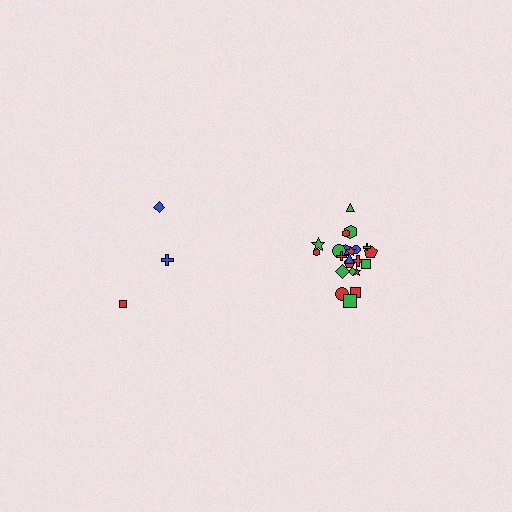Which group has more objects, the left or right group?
The right group.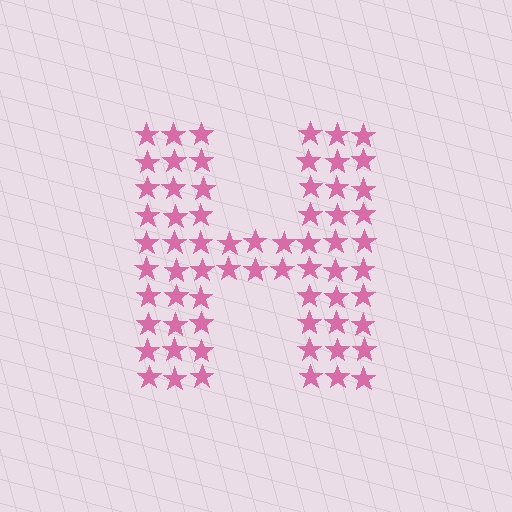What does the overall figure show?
The overall figure shows the letter H.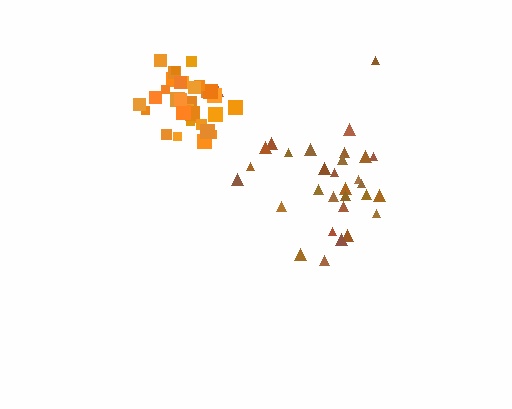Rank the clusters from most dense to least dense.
orange, brown.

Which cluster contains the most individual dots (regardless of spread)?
Orange (33).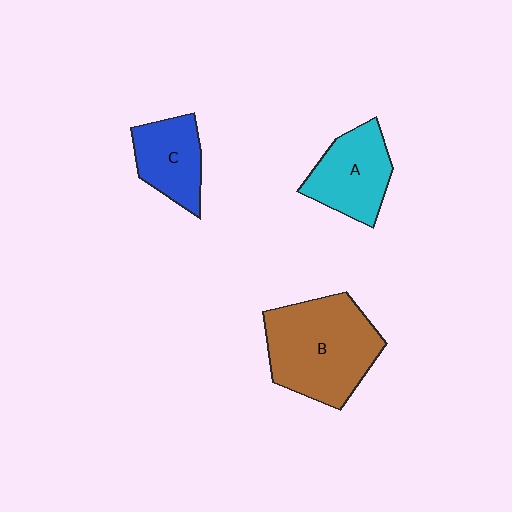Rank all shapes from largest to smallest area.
From largest to smallest: B (brown), A (cyan), C (blue).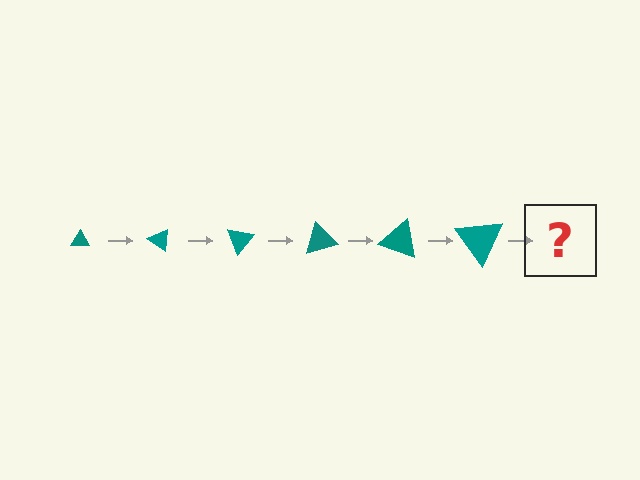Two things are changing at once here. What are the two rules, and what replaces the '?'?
The two rules are that the triangle grows larger each step and it rotates 35 degrees each step. The '?' should be a triangle, larger than the previous one and rotated 210 degrees from the start.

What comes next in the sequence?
The next element should be a triangle, larger than the previous one and rotated 210 degrees from the start.